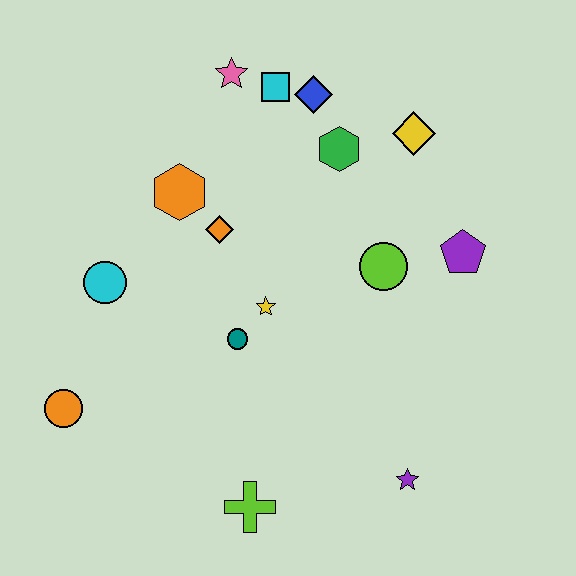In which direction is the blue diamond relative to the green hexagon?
The blue diamond is above the green hexagon.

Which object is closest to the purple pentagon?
The lime circle is closest to the purple pentagon.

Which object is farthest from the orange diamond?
The purple star is farthest from the orange diamond.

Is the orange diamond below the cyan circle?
No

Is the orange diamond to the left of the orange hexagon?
No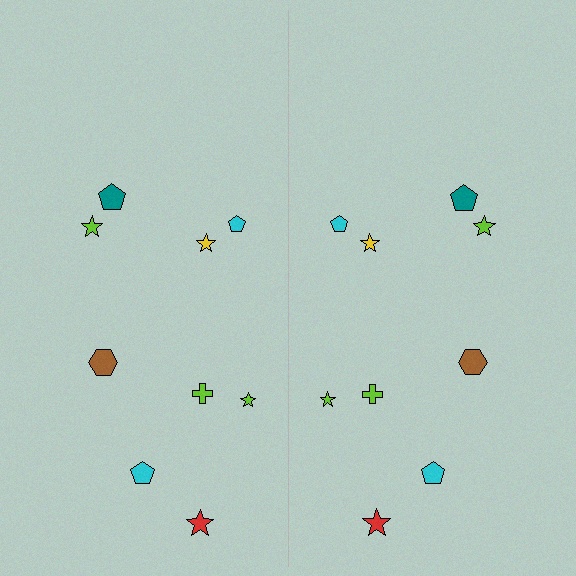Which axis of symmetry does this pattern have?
The pattern has a vertical axis of symmetry running through the center of the image.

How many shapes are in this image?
There are 18 shapes in this image.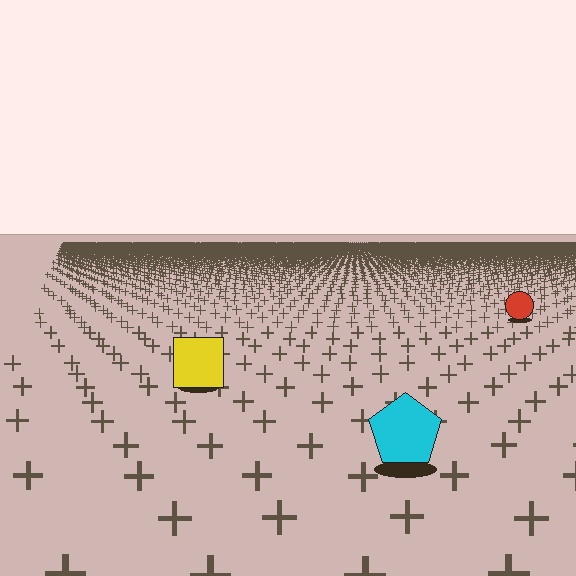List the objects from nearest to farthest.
From nearest to farthest: the cyan pentagon, the yellow square, the red circle.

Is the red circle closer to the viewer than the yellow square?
No. The yellow square is closer — you can tell from the texture gradient: the ground texture is coarser near it.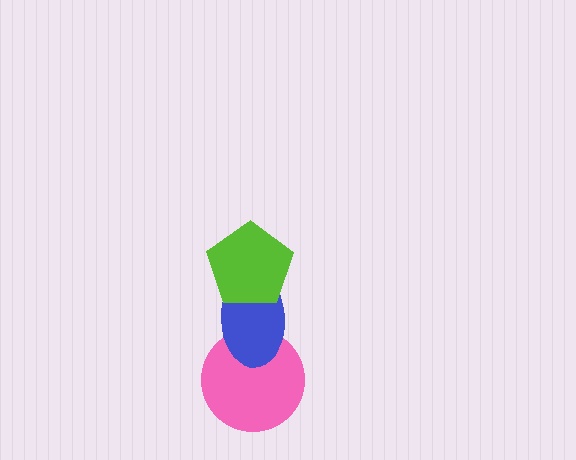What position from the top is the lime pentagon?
The lime pentagon is 1st from the top.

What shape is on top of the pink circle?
The blue ellipse is on top of the pink circle.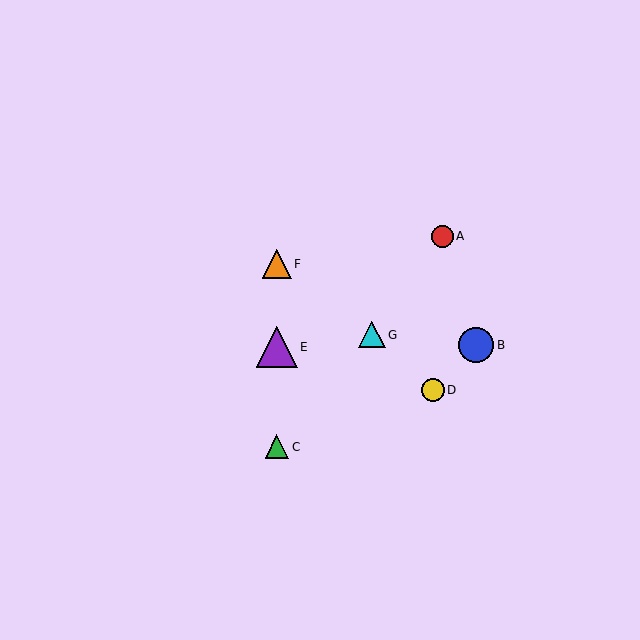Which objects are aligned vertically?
Objects C, E, F are aligned vertically.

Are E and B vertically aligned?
No, E is at x≈277 and B is at x≈476.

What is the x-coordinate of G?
Object G is at x≈372.